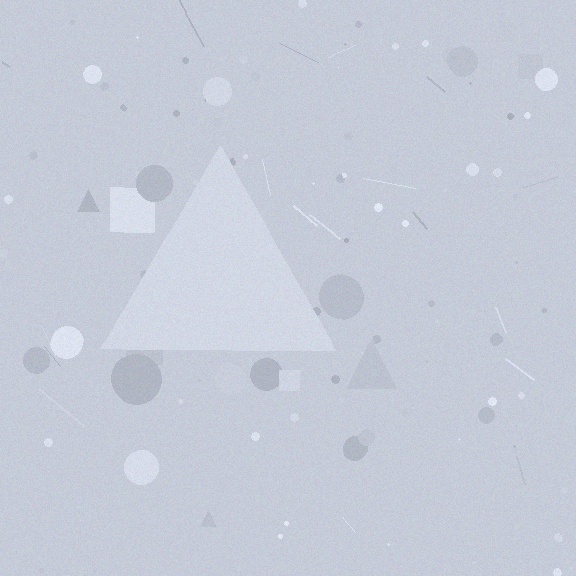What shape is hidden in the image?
A triangle is hidden in the image.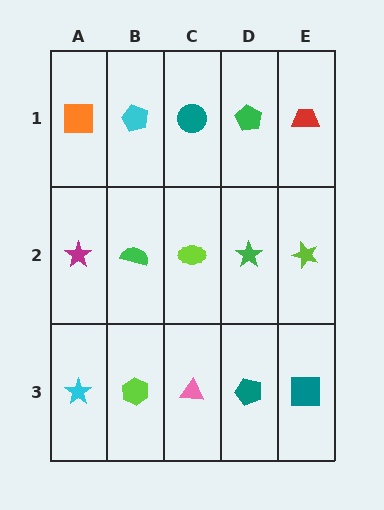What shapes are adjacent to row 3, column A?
A magenta star (row 2, column A), a lime hexagon (row 3, column B).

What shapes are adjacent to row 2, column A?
An orange square (row 1, column A), a cyan star (row 3, column A), a green semicircle (row 2, column B).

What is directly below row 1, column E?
A lime star.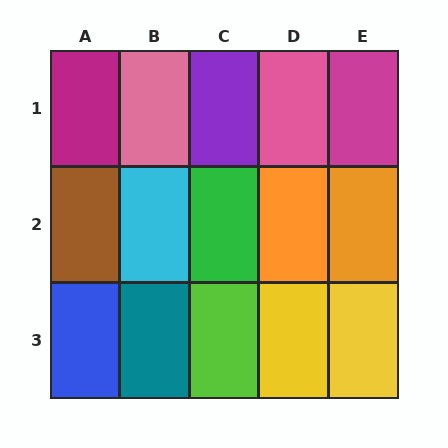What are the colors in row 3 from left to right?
Blue, teal, lime, yellow, yellow.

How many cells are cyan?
1 cell is cyan.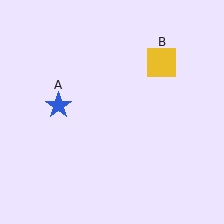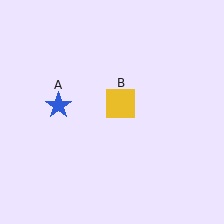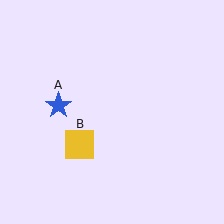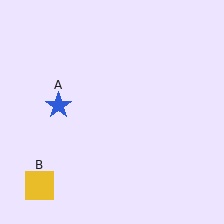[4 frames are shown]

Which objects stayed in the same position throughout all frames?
Blue star (object A) remained stationary.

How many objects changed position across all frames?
1 object changed position: yellow square (object B).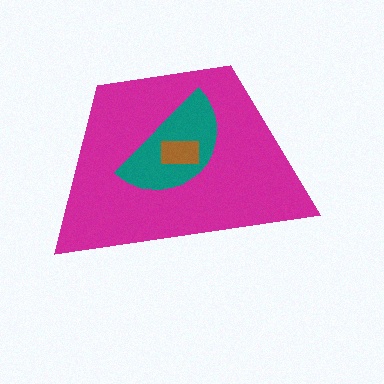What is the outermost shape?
The magenta trapezoid.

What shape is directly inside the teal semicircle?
The brown rectangle.